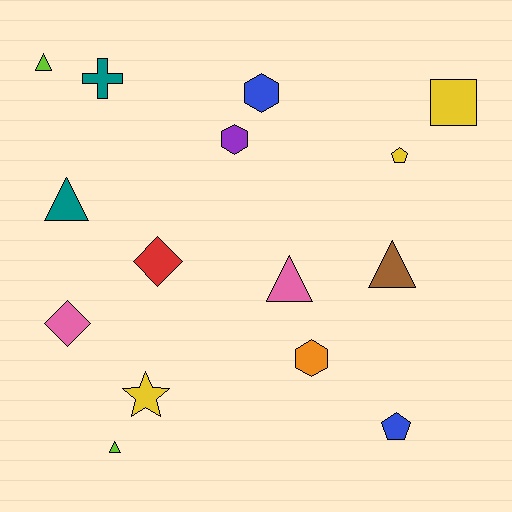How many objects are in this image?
There are 15 objects.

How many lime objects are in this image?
There are 2 lime objects.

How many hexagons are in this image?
There are 3 hexagons.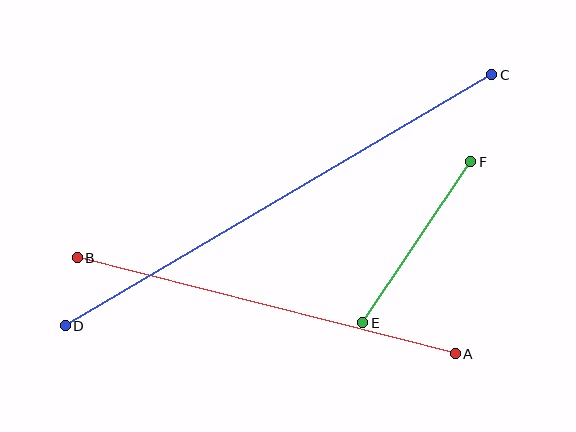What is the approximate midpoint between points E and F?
The midpoint is at approximately (417, 242) pixels.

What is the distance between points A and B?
The distance is approximately 390 pixels.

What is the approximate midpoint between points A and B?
The midpoint is at approximately (266, 306) pixels.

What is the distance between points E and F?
The distance is approximately 194 pixels.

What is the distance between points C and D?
The distance is approximately 495 pixels.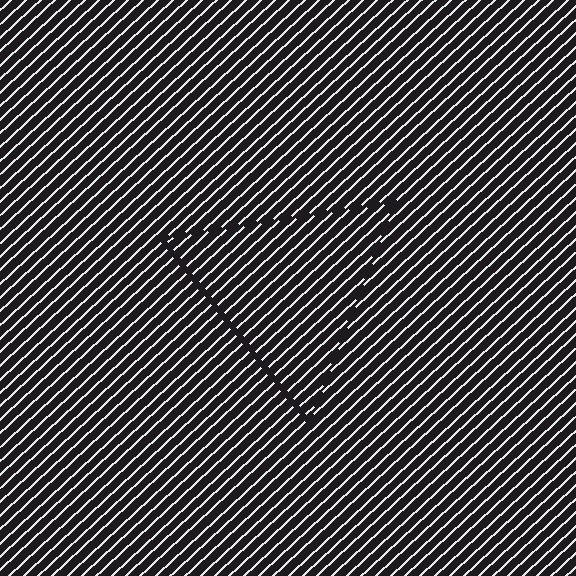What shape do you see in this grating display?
An illusory triangle. The interior of the shape contains the same grating, shifted by half a period — the contour is defined by the phase discontinuity where line-ends from the inner and outer gratings abut.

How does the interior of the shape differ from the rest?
The interior of the shape contains the same grating, shifted by half a period — the contour is defined by the phase discontinuity where line-ends from the inner and outer gratings abut.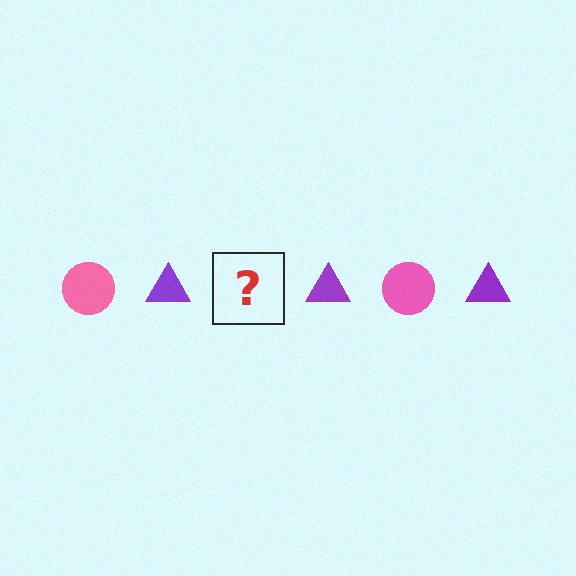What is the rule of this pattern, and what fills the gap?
The rule is that the pattern alternates between pink circle and purple triangle. The gap should be filled with a pink circle.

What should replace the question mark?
The question mark should be replaced with a pink circle.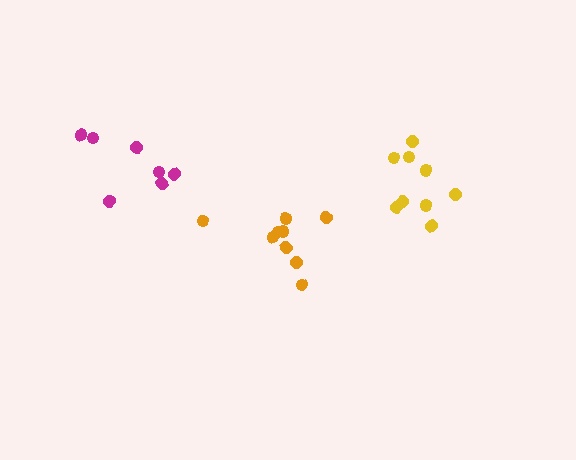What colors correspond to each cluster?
The clusters are colored: orange, yellow, magenta.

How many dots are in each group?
Group 1: 9 dots, Group 2: 9 dots, Group 3: 7 dots (25 total).